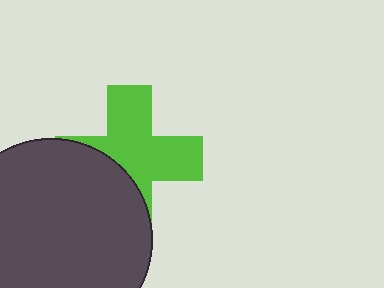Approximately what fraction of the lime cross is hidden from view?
Roughly 38% of the lime cross is hidden behind the dark gray circle.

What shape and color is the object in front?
The object in front is a dark gray circle.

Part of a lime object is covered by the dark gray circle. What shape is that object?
It is a cross.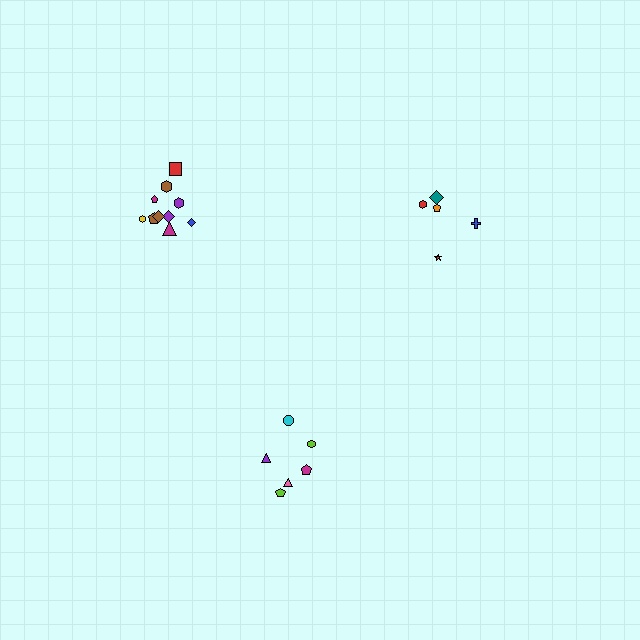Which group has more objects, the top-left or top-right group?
The top-left group.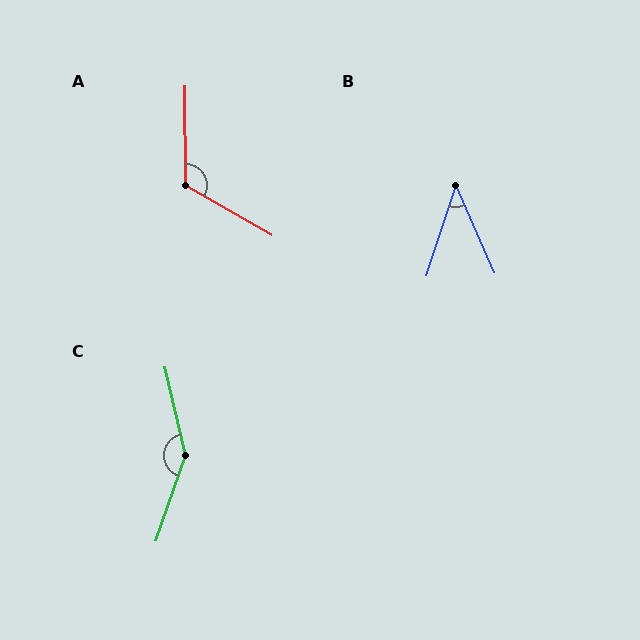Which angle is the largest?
C, at approximately 148 degrees.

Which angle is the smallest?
B, at approximately 42 degrees.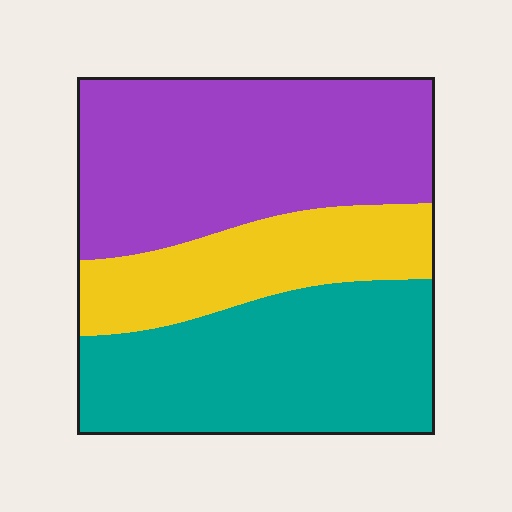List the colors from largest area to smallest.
From largest to smallest: purple, teal, yellow.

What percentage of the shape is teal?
Teal covers about 35% of the shape.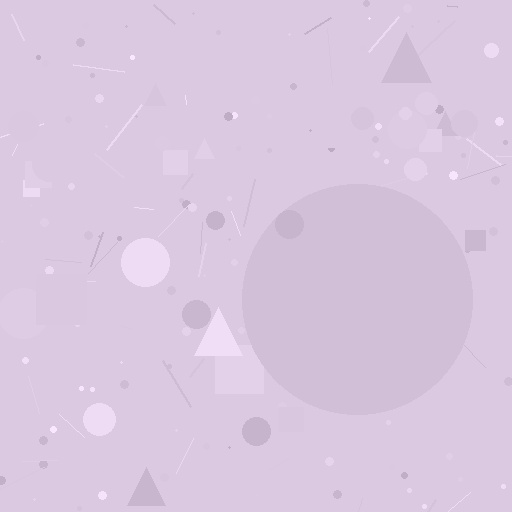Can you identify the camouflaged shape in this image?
The camouflaged shape is a circle.